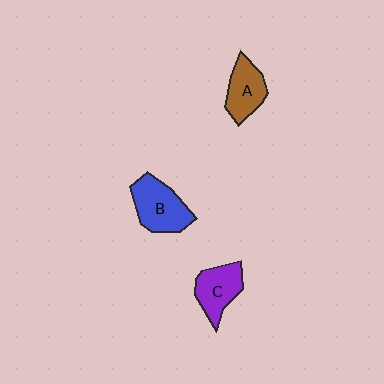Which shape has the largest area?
Shape B (blue).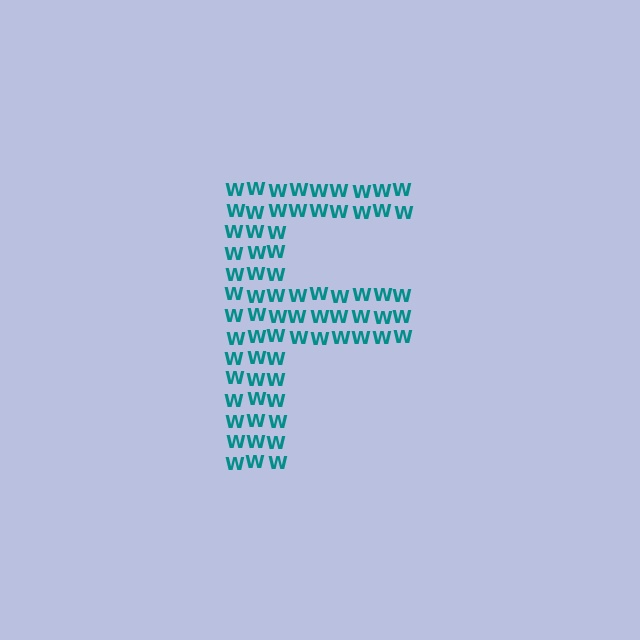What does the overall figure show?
The overall figure shows the letter F.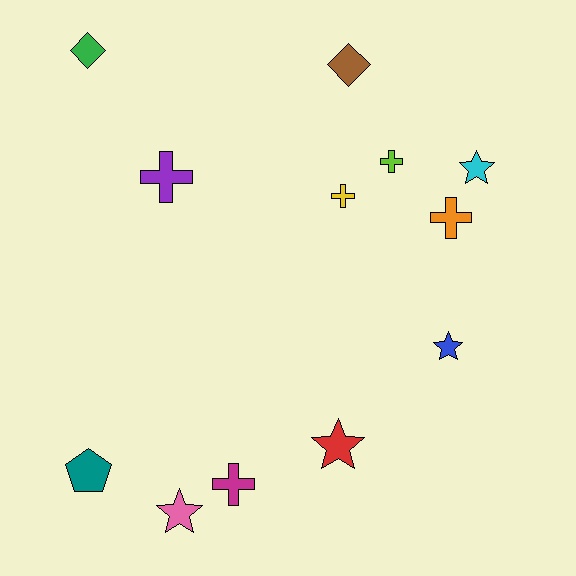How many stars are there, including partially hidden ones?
There are 4 stars.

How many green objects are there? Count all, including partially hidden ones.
There is 1 green object.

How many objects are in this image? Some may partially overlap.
There are 12 objects.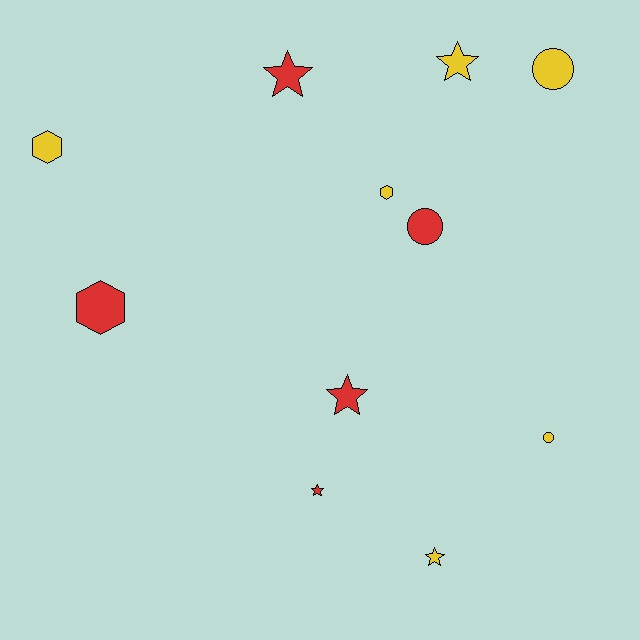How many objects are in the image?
There are 11 objects.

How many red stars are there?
There are 3 red stars.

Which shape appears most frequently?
Star, with 5 objects.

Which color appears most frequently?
Yellow, with 6 objects.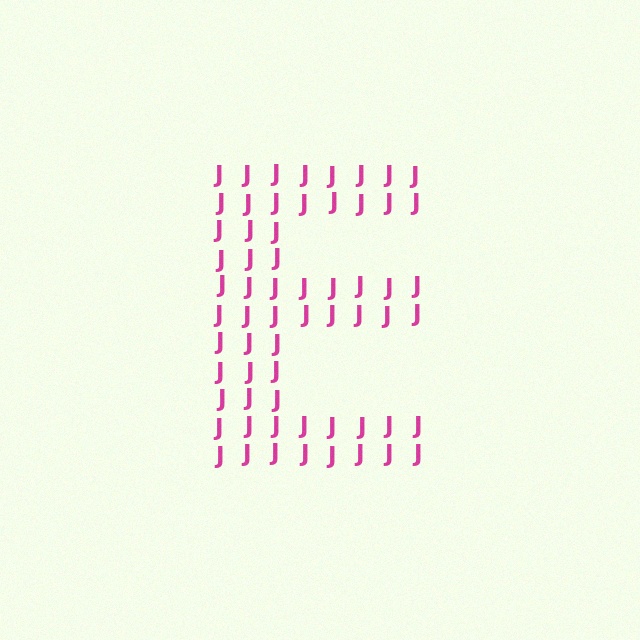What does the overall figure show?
The overall figure shows the letter E.